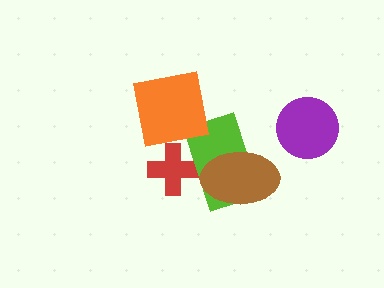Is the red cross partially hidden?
Yes, it is partially covered by another shape.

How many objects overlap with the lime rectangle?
3 objects overlap with the lime rectangle.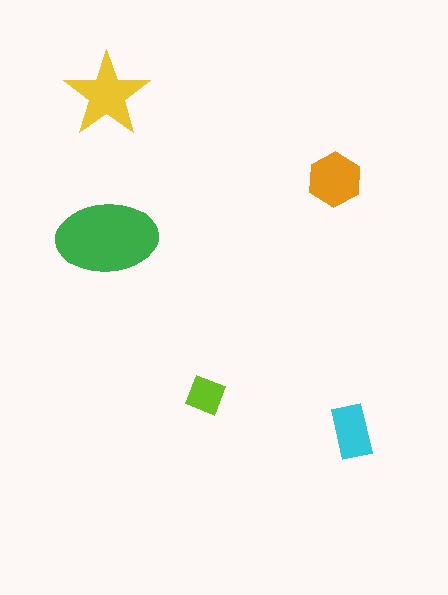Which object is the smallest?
The lime square.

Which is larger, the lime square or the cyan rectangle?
The cyan rectangle.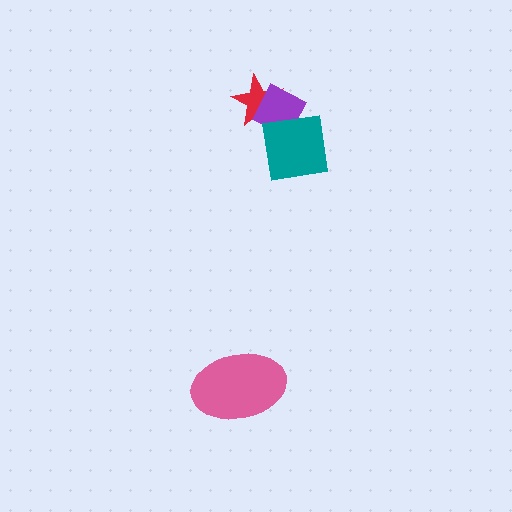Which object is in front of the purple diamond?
The teal square is in front of the purple diamond.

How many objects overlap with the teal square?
2 objects overlap with the teal square.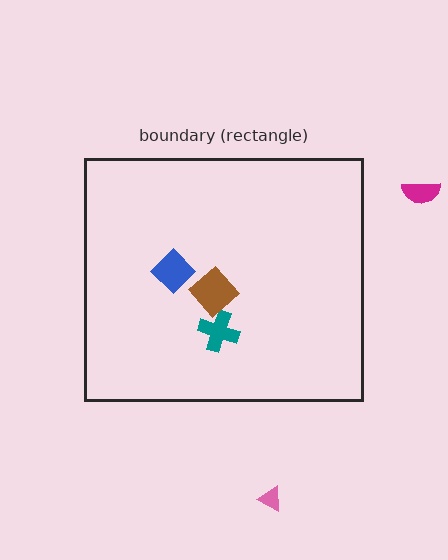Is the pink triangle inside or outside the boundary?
Outside.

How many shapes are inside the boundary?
3 inside, 2 outside.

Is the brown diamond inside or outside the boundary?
Inside.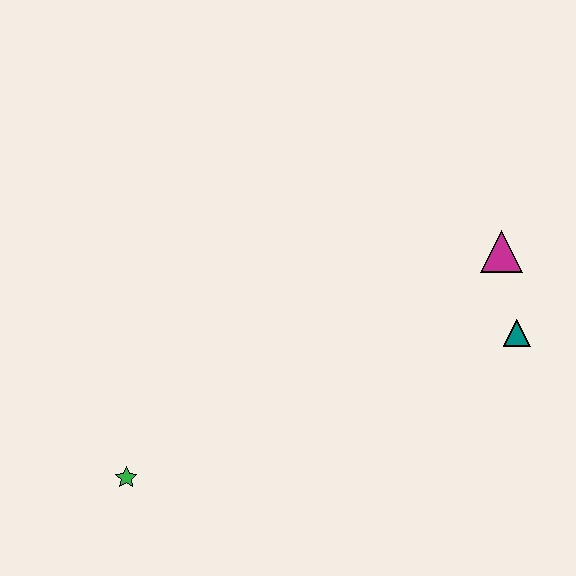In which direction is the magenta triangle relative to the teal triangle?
The magenta triangle is above the teal triangle.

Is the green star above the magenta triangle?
No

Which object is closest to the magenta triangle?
The teal triangle is closest to the magenta triangle.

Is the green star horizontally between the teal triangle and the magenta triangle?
No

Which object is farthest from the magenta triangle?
The green star is farthest from the magenta triangle.